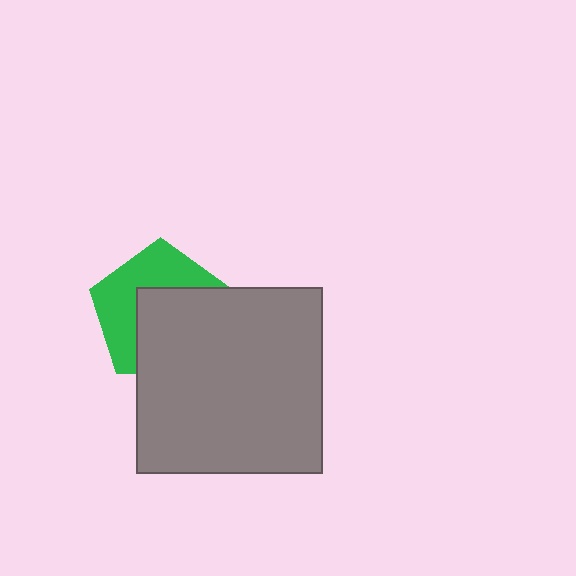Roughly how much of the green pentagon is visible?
About half of it is visible (roughly 47%).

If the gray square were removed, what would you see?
You would see the complete green pentagon.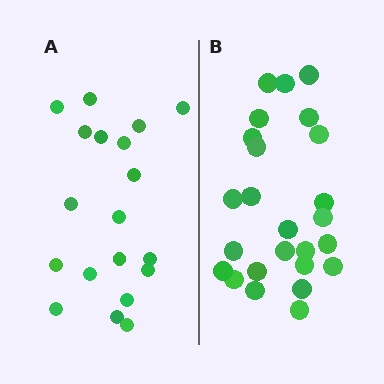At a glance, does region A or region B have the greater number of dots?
Region B (the right region) has more dots.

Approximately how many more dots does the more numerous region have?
Region B has about 6 more dots than region A.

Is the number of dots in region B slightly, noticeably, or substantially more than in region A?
Region B has noticeably more, but not dramatically so. The ratio is roughly 1.3 to 1.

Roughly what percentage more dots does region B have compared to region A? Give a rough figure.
About 30% more.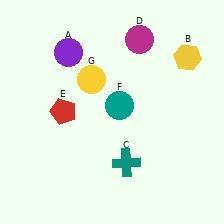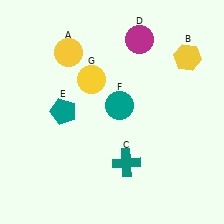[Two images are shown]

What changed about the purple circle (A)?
In Image 1, A is purple. In Image 2, it changed to yellow.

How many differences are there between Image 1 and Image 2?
There are 2 differences between the two images.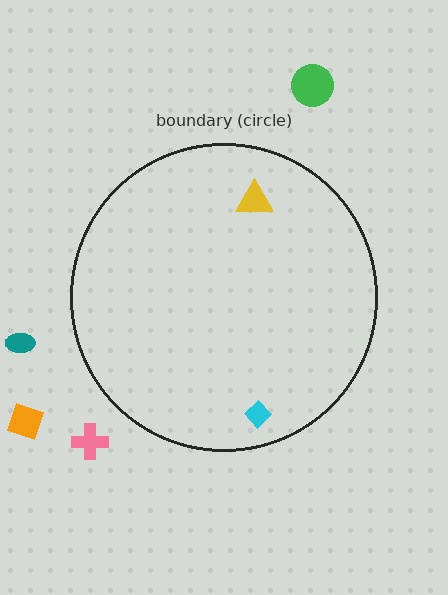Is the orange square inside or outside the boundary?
Outside.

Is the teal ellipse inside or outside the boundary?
Outside.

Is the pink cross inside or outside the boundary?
Outside.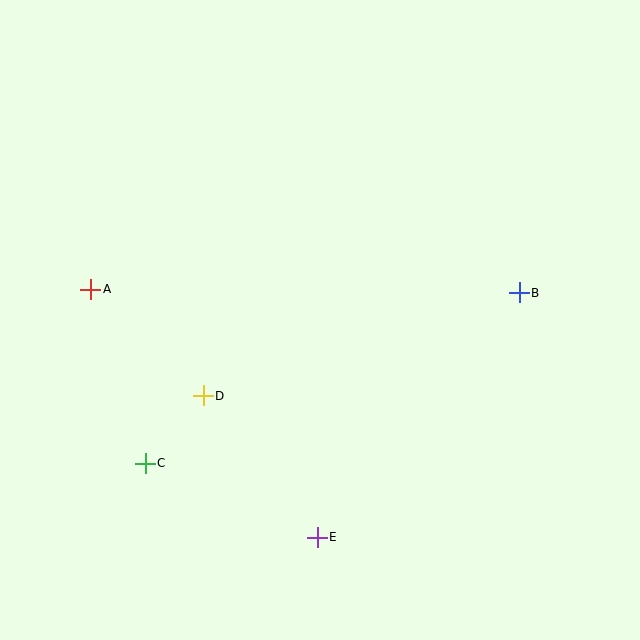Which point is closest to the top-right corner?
Point B is closest to the top-right corner.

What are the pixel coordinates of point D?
Point D is at (203, 396).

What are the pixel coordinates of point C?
Point C is at (145, 463).